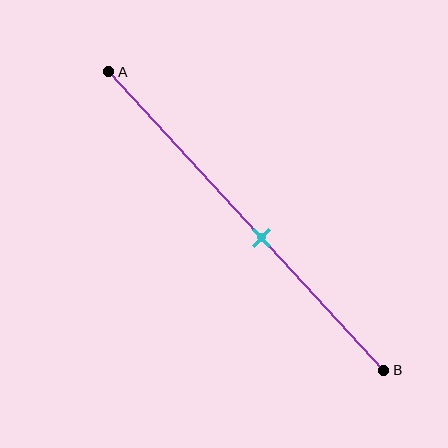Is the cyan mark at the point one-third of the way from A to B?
No, the mark is at about 55% from A, not at the 33% one-third point.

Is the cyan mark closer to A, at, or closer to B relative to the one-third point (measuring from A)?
The cyan mark is closer to point B than the one-third point of segment AB.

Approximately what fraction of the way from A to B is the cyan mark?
The cyan mark is approximately 55% of the way from A to B.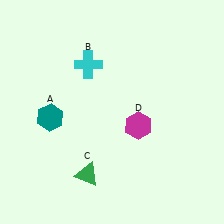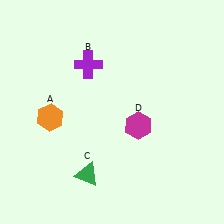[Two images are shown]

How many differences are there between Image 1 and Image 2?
There are 2 differences between the two images.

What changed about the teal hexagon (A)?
In Image 1, A is teal. In Image 2, it changed to orange.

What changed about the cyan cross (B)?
In Image 1, B is cyan. In Image 2, it changed to purple.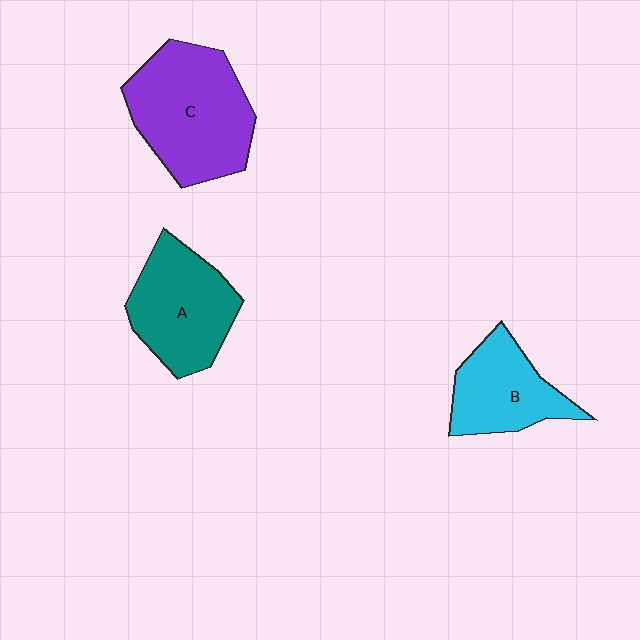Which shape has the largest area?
Shape C (purple).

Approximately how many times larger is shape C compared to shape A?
Approximately 1.3 times.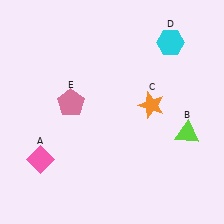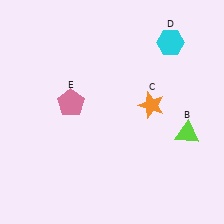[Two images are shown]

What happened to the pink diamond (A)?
The pink diamond (A) was removed in Image 2. It was in the bottom-left area of Image 1.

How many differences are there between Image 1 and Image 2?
There is 1 difference between the two images.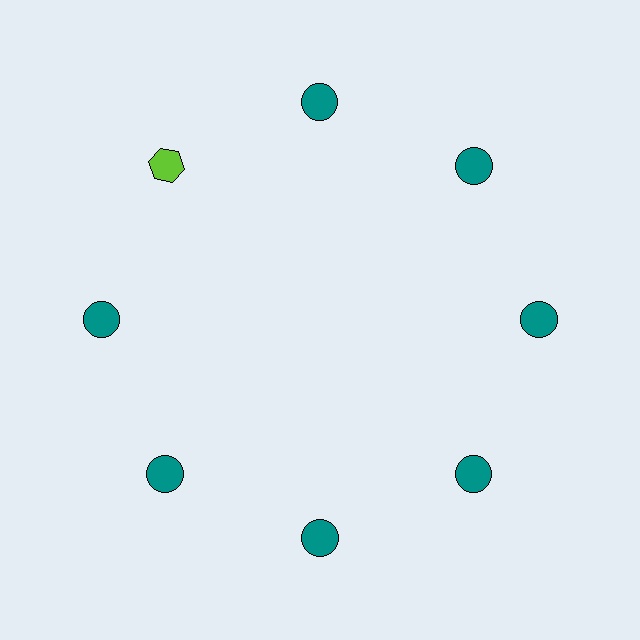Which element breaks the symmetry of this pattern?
The lime hexagon at roughly the 10 o'clock position breaks the symmetry. All other shapes are teal circles.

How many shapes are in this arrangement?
There are 8 shapes arranged in a ring pattern.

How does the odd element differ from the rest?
It differs in both color (lime instead of teal) and shape (hexagon instead of circle).